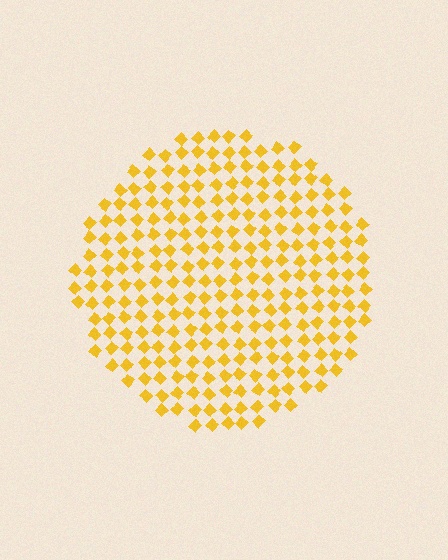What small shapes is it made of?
It is made of small diamonds.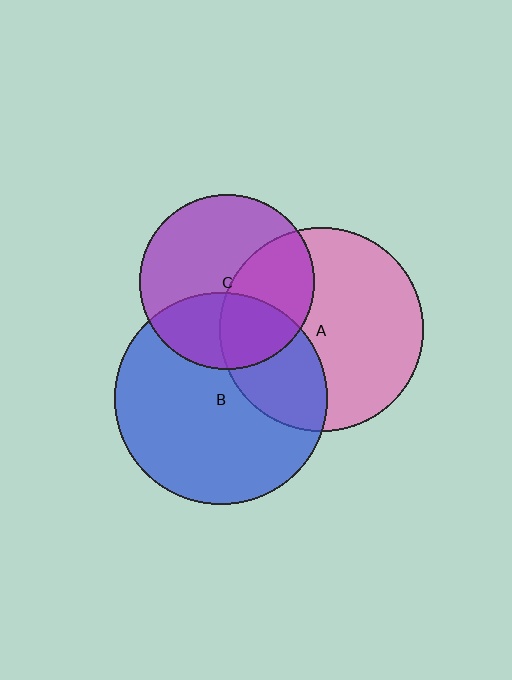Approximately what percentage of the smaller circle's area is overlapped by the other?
Approximately 30%.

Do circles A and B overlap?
Yes.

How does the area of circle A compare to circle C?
Approximately 1.4 times.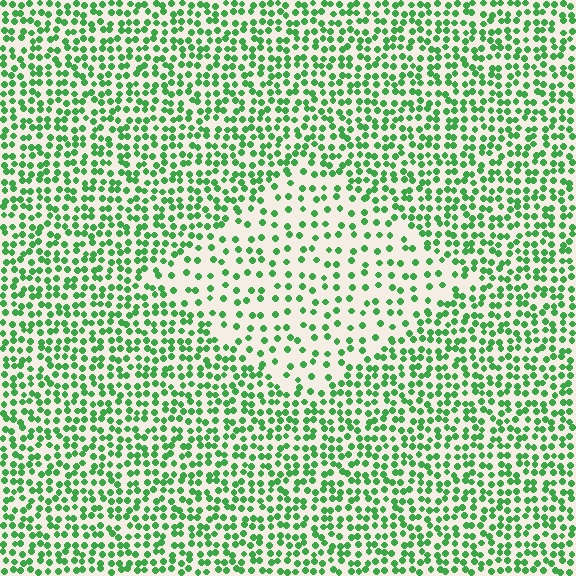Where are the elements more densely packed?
The elements are more densely packed outside the diamond boundary.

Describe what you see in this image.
The image contains small green elements arranged at two different densities. A diamond-shaped region is visible where the elements are less densely packed than the surrounding area.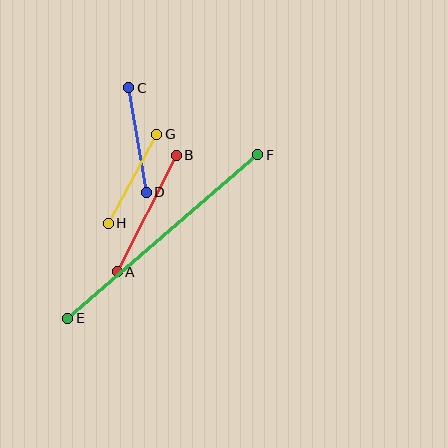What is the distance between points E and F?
The distance is approximately 251 pixels.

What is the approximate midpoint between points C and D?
The midpoint is at approximately (137, 140) pixels.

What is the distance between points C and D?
The distance is approximately 106 pixels.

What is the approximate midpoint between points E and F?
The midpoint is at approximately (163, 236) pixels.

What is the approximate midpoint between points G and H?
The midpoint is at approximately (132, 179) pixels.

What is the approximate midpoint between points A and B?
The midpoint is at approximately (147, 213) pixels.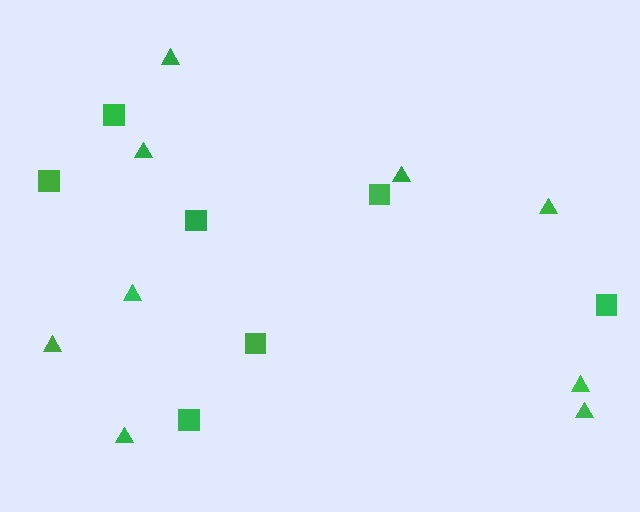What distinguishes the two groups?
There are 2 groups: one group of squares (7) and one group of triangles (9).